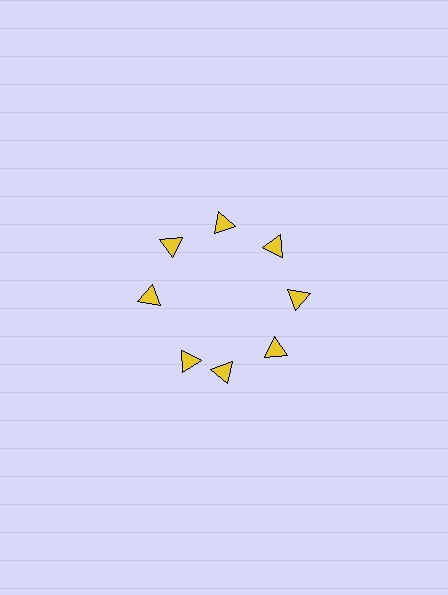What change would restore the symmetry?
The symmetry would be restored by rotating it back into even spacing with its neighbors so that all 8 triangles sit at equal angles and equal distance from the center.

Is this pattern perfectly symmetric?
No. The 8 yellow triangles are arranged in a ring, but one element near the 8 o'clock position is rotated out of alignment along the ring, breaking the 8-fold rotational symmetry.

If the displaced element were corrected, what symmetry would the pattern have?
It would have 8-fold rotational symmetry — the pattern would map onto itself every 45 degrees.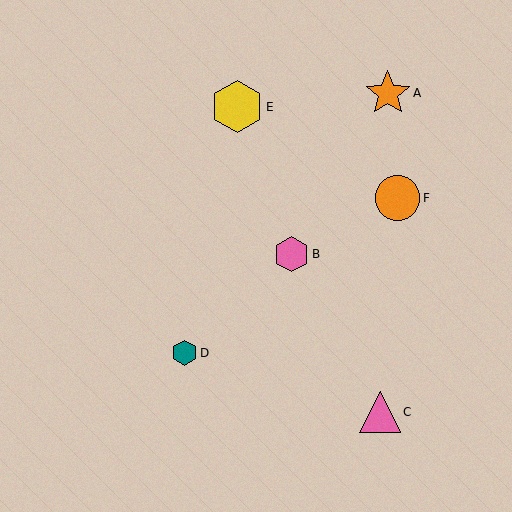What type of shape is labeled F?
Shape F is an orange circle.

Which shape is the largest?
The yellow hexagon (labeled E) is the largest.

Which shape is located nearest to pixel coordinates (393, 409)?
The pink triangle (labeled C) at (380, 412) is nearest to that location.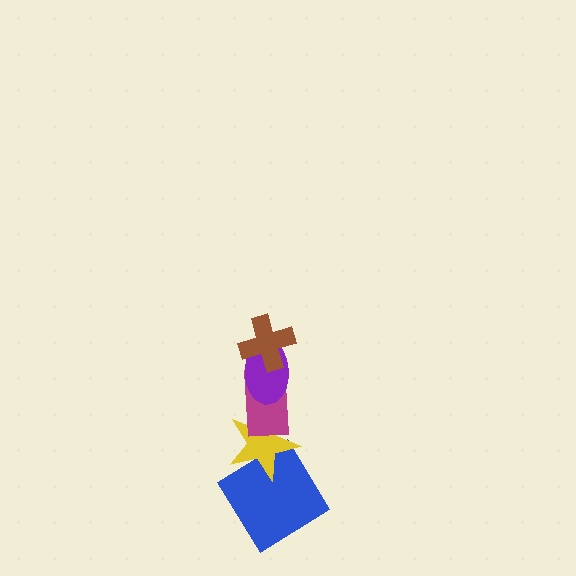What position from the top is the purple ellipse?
The purple ellipse is 2nd from the top.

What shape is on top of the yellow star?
The magenta rectangle is on top of the yellow star.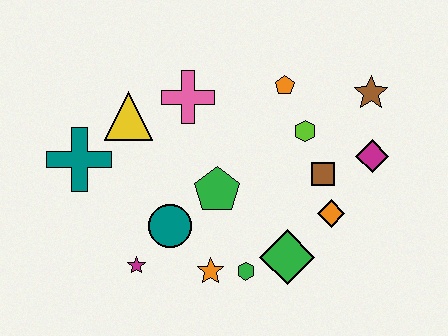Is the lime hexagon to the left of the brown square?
Yes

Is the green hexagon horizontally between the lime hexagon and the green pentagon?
Yes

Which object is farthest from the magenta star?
The brown star is farthest from the magenta star.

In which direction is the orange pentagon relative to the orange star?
The orange pentagon is above the orange star.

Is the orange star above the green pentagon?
No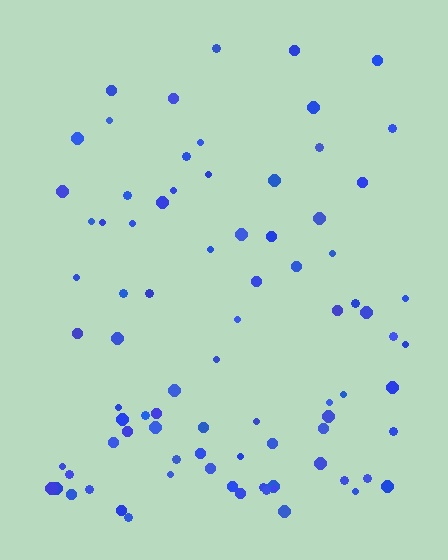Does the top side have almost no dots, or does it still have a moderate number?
Still a moderate number, just noticeably fewer than the bottom.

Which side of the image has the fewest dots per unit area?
The top.